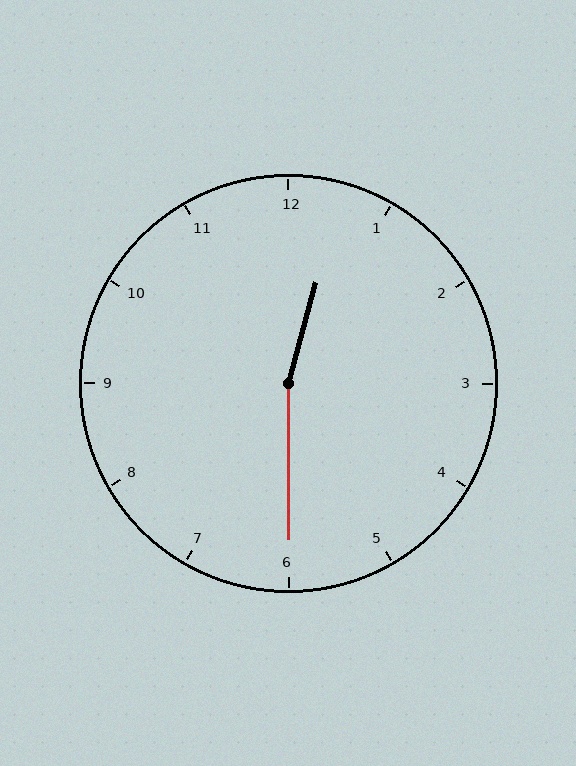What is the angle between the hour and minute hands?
Approximately 165 degrees.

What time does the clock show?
12:30.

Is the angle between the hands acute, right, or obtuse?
It is obtuse.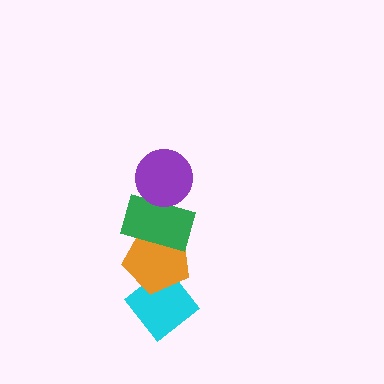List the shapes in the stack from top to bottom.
From top to bottom: the purple circle, the green rectangle, the orange pentagon, the cyan diamond.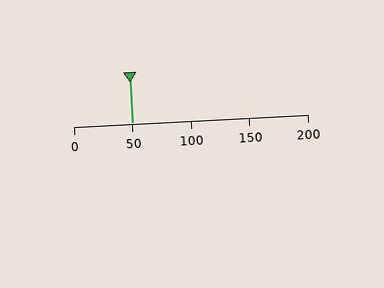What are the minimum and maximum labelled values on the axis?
The axis runs from 0 to 200.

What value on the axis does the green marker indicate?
The marker indicates approximately 50.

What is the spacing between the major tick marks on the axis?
The major ticks are spaced 50 apart.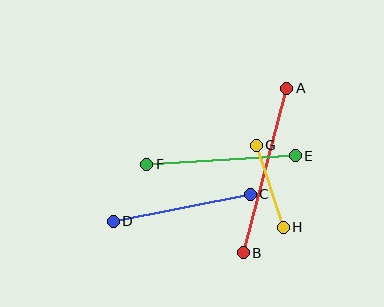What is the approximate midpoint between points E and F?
The midpoint is at approximately (221, 160) pixels.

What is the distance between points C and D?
The distance is approximately 140 pixels.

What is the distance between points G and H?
The distance is approximately 86 pixels.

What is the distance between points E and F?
The distance is approximately 149 pixels.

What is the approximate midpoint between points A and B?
The midpoint is at approximately (265, 170) pixels.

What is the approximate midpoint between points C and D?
The midpoint is at approximately (182, 208) pixels.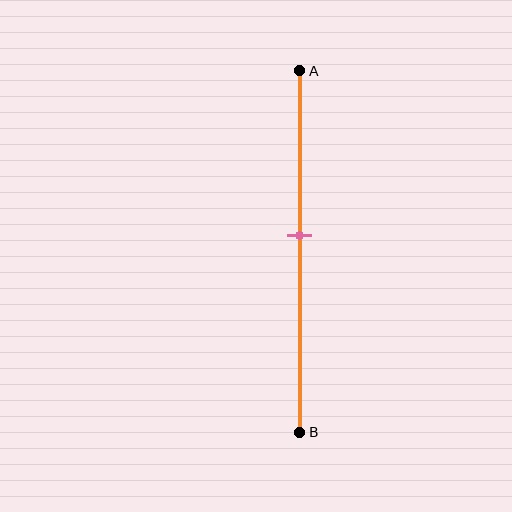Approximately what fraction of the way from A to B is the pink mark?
The pink mark is approximately 45% of the way from A to B.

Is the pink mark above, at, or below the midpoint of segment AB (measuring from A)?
The pink mark is above the midpoint of segment AB.